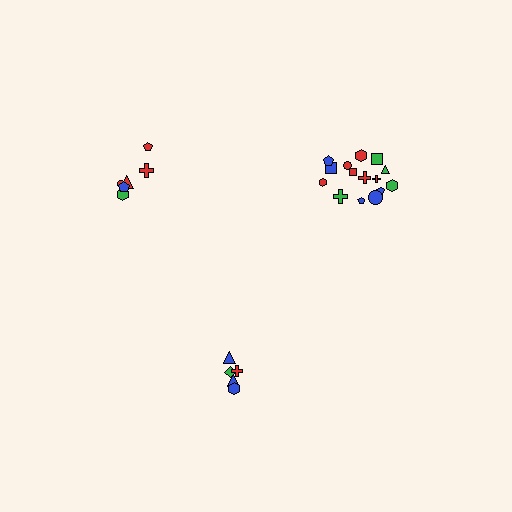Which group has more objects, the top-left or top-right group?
The top-right group.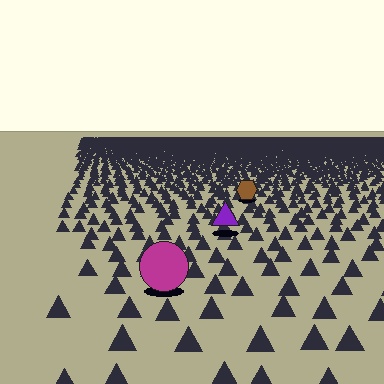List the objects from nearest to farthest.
From nearest to farthest: the magenta circle, the purple triangle, the brown hexagon.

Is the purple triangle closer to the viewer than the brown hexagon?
Yes. The purple triangle is closer — you can tell from the texture gradient: the ground texture is coarser near it.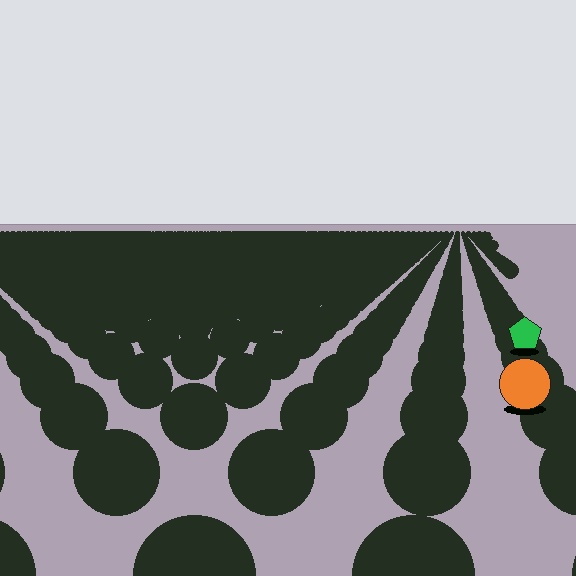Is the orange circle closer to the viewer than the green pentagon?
Yes. The orange circle is closer — you can tell from the texture gradient: the ground texture is coarser near it.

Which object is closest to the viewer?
The orange circle is closest. The texture marks near it are larger and more spread out.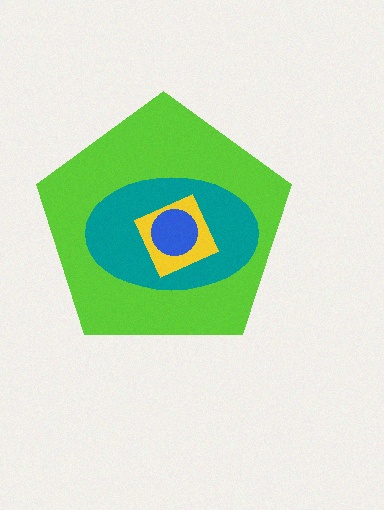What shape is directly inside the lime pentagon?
The teal ellipse.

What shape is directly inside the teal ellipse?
The yellow diamond.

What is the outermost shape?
The lime pentagon.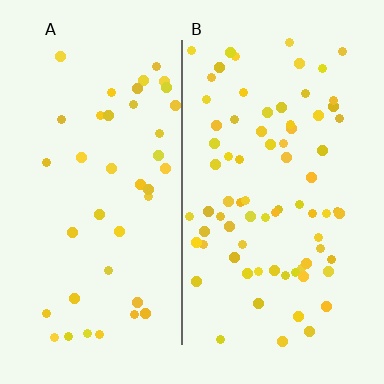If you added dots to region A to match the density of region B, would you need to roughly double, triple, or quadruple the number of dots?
Approximately double.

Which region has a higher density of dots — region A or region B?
B (the right).